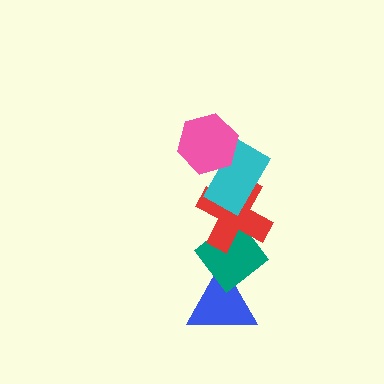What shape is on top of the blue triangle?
The teal diamond is on top of the blue triangle.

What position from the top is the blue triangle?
The blue triangle is 5th from the top.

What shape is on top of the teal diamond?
The red cross is on top of the teal diamond.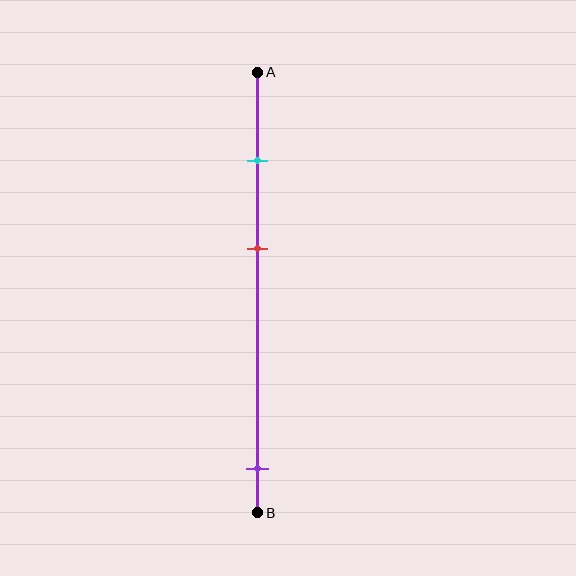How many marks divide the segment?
There are 3 marks dividing the segment.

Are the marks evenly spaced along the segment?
No, the marks are not evenly spaced.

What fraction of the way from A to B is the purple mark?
The purple mark is approximately 90% (0.9) of the way from A to B.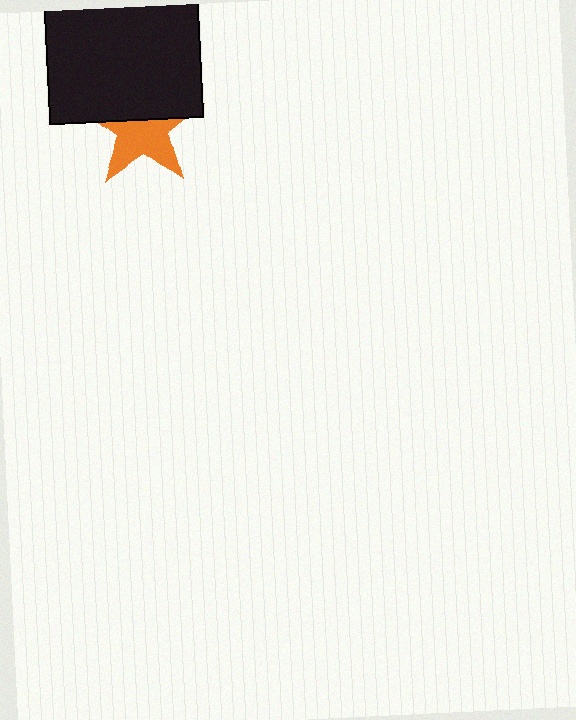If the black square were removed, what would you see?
You would see the complete orange star.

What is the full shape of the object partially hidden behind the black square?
The partially hidden object is an orange star.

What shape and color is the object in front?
The object in front is a black square.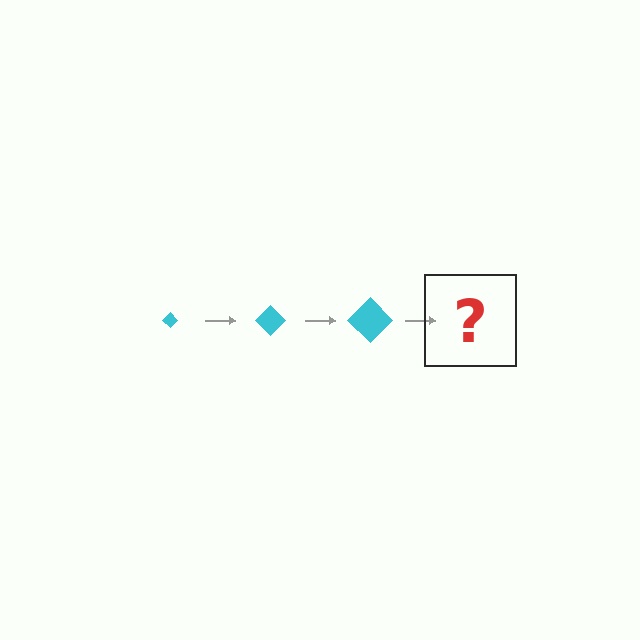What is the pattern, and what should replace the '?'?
The pattern is that the diamond gets progressively larger each step. The '?' should be a cyan diamond, larger than the previous one.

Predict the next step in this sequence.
The next step is a cyan diamond, larger than the previous one.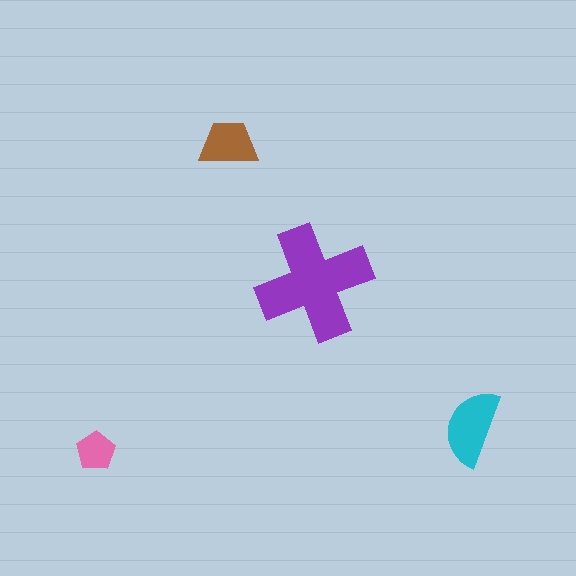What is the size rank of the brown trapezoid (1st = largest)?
3rd.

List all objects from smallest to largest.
The pink pentagon, the brown trapezoid, the cyan semicircle, the purple cross.